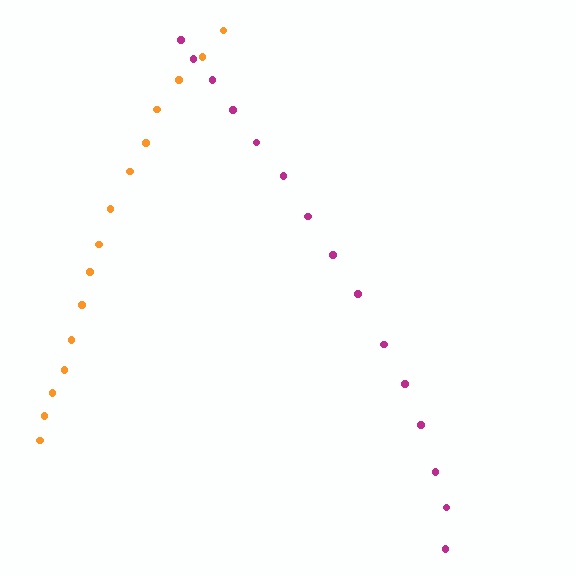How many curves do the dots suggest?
There are 2 distinct paths.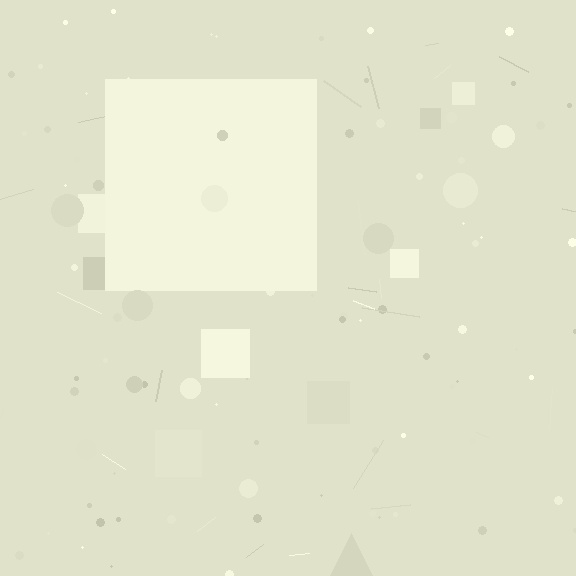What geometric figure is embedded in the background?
A square is embedded in the background.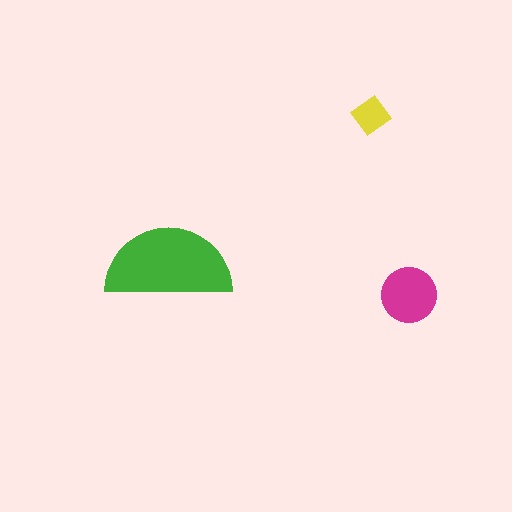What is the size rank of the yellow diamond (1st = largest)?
3rd.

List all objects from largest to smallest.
The green semicircle, the magenta circle, the yellow diamond.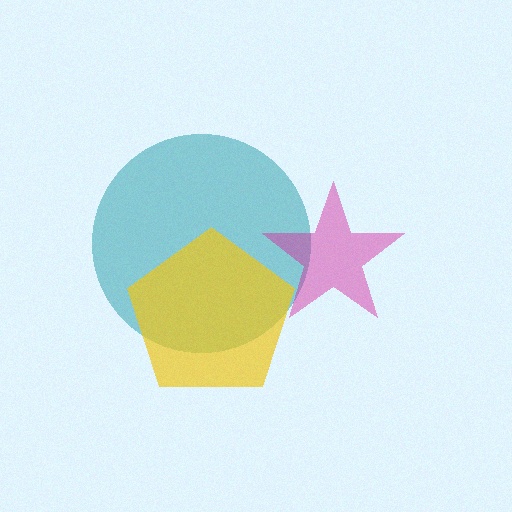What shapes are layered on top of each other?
The layered shapes are: a teal circle, a magenta star, a yellow pentagon.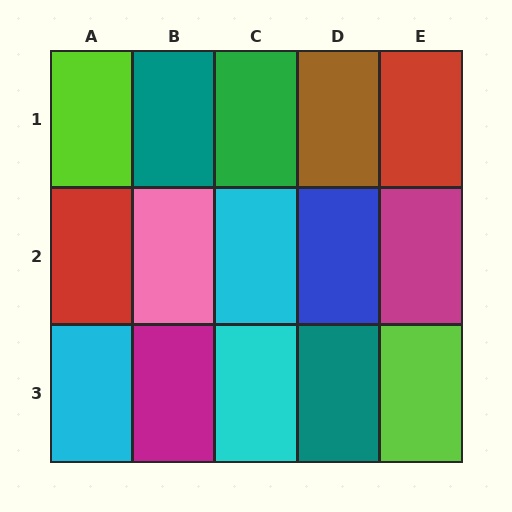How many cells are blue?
1 cell is blue.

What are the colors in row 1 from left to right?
Lime, teal, green, brown, red.